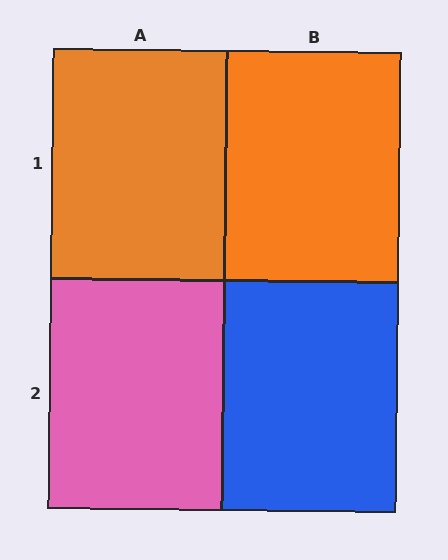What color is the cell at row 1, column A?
Orange.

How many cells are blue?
1 cell is blue.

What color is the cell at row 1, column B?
Orange.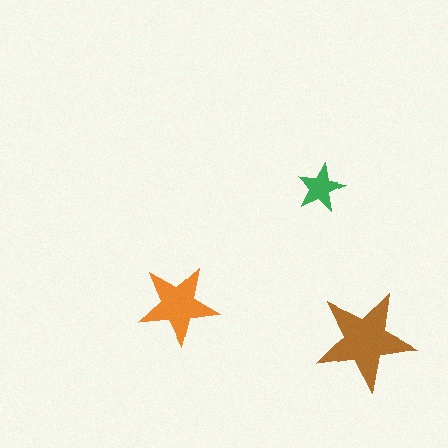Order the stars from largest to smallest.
the brown one, the orange one, the green one.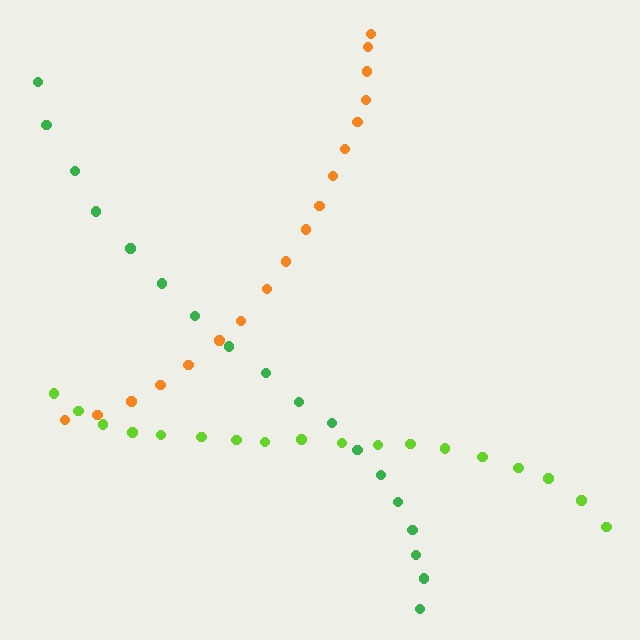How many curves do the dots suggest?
There are 3 distinct paths.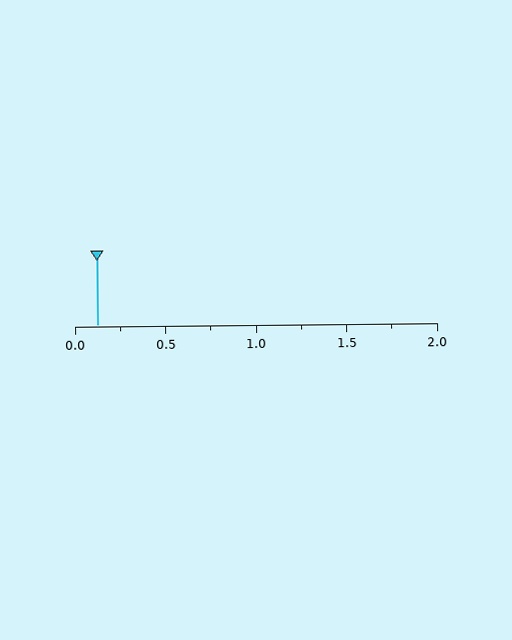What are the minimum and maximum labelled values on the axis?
The axis runs from 0.0 to 2.0.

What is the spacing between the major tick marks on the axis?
The major ticks are spaced 0.5 apart.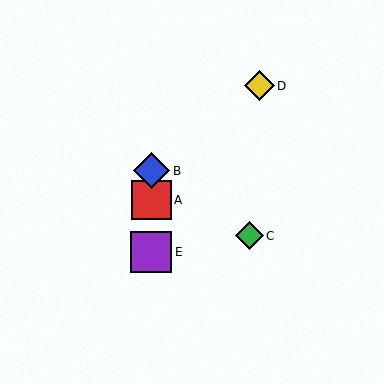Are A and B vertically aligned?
Yes, both are at x≈151.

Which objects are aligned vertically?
Objects A, B, E are aligned vertically.